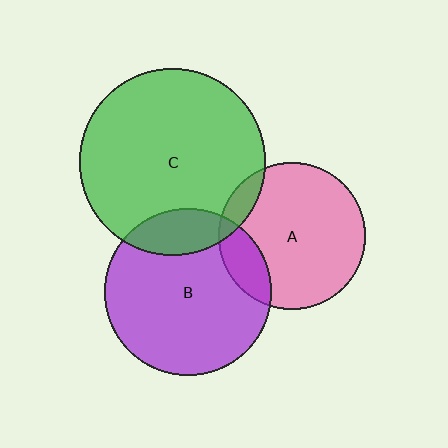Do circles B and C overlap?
Yes.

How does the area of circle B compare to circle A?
Approximately 1.3 times.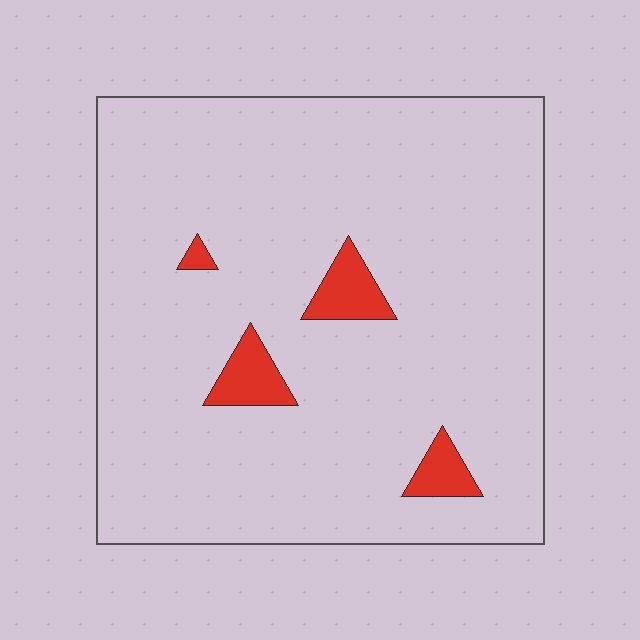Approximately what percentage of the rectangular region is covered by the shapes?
Approximately 5%.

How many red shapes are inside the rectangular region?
4.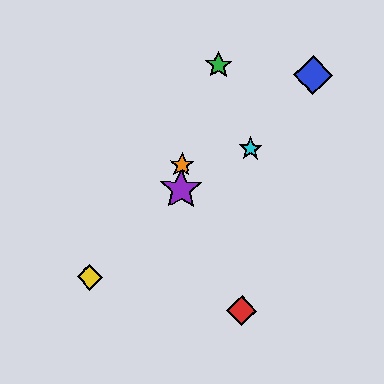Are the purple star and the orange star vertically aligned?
Yes, both are at x≈181.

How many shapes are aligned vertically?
2 shapes (the purple star, the orange star) are aligned vertically.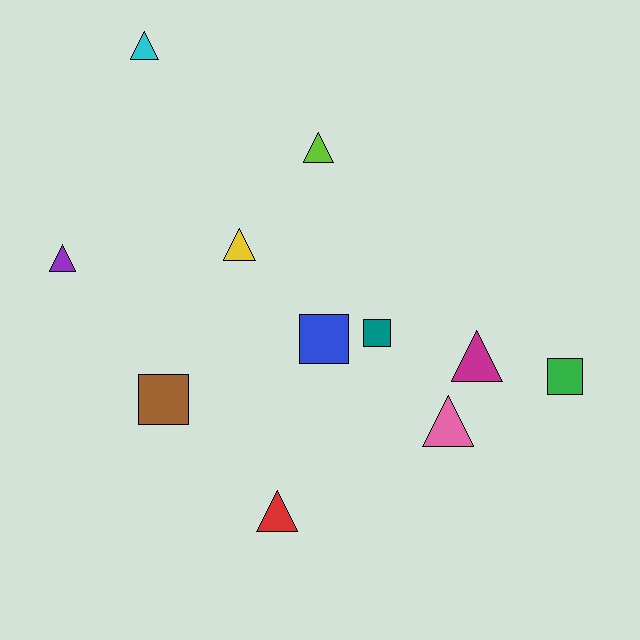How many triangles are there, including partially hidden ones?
There are 7 triangles.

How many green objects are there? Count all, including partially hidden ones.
There is 1 green object.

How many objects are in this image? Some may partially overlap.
There are 11 objects.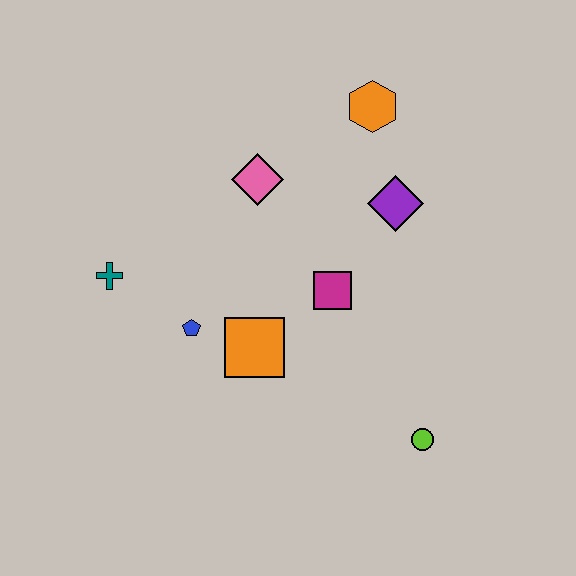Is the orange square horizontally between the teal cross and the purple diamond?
Yes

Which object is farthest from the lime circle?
The teal cross is farthest from the lime circle.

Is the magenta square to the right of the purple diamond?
No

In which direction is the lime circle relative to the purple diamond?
The lime circle is below the purple diamond.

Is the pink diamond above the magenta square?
Yes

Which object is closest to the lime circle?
The magenta square is closest to the lime circle.